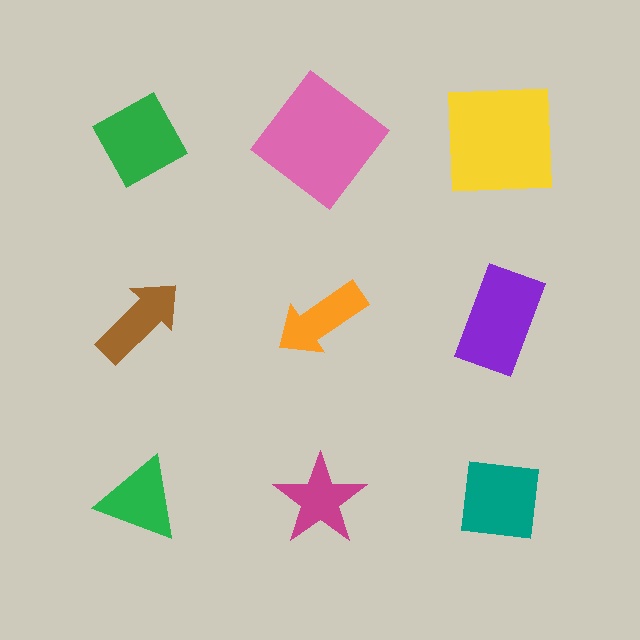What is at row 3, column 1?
A green triangle.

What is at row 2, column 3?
A purple rectangle.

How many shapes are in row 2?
3 shapes.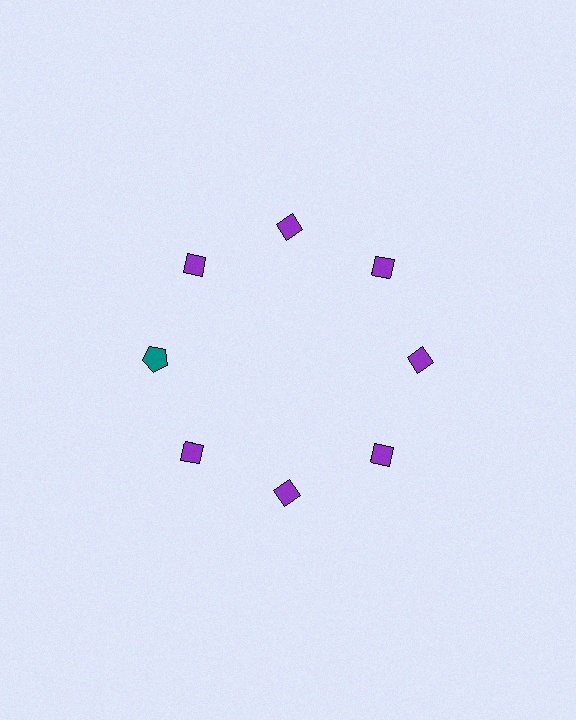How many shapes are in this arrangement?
There are 8 shapes arranged in a ring pattern.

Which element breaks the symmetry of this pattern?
The teal pentagon at roughly the 9 o'clock position breaks the symmetry. All other shapes are purple diamonds.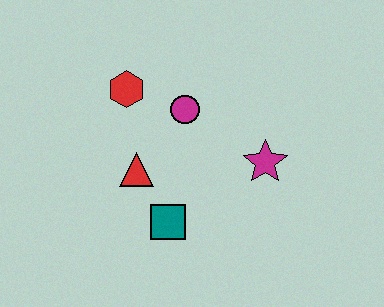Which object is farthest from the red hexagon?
The magenta star is farthest from the red hexagon.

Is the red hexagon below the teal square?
No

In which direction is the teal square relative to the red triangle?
The teal square is below the red triangle.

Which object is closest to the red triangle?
The teal square is closest to the red triangle.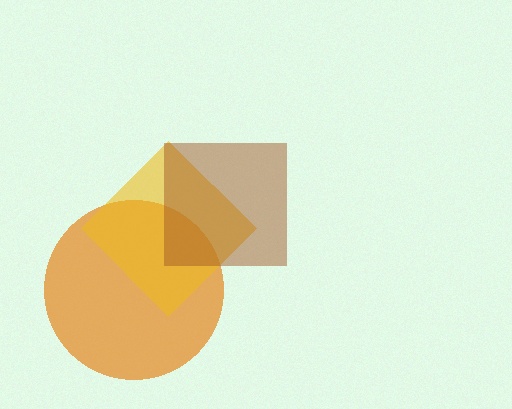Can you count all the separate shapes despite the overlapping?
Yes, there are 3 separate shapes.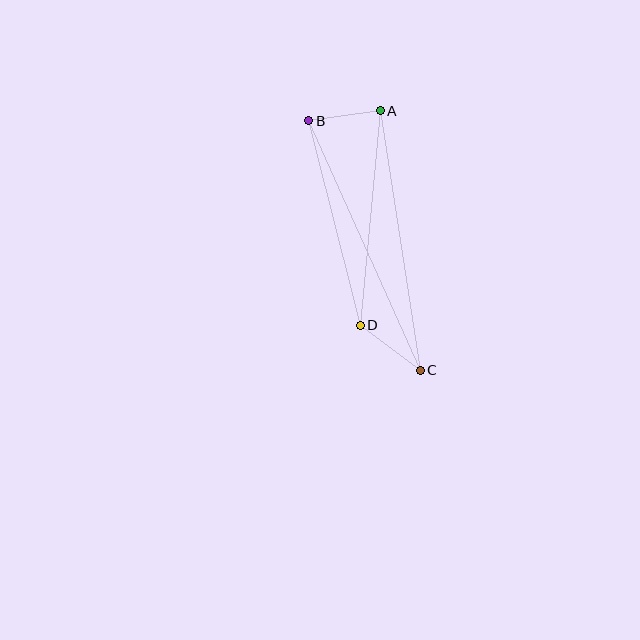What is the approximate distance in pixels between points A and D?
The distance between A and D is approximately 216 pixels.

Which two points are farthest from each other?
Points B and C are farthest from each other.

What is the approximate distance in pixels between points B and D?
The distance between B and D is approximately 211 pixels.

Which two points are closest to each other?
Points A and B are closest to each other.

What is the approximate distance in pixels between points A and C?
The distance between A and C is approximately 262 pixels.